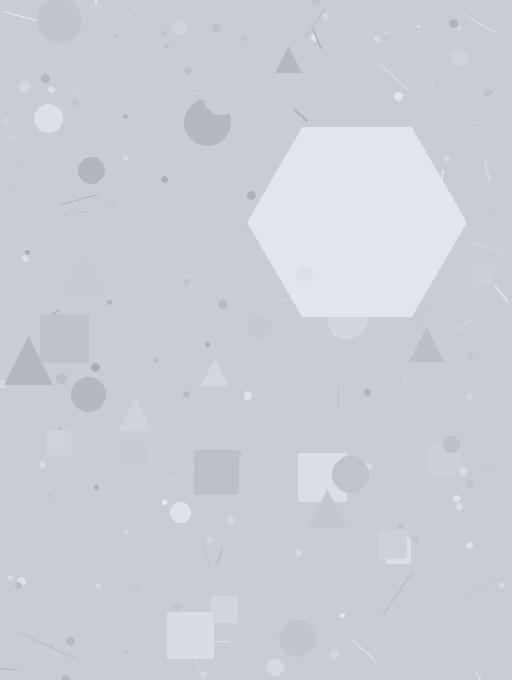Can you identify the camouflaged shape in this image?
The camouflaged shape is a hexagon.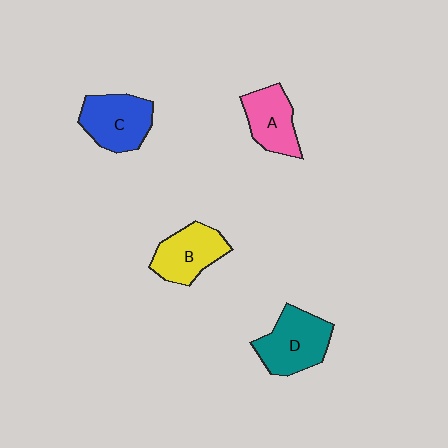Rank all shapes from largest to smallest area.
From largest to smallest: D (teal), C (blue), B (yellow), A (pink).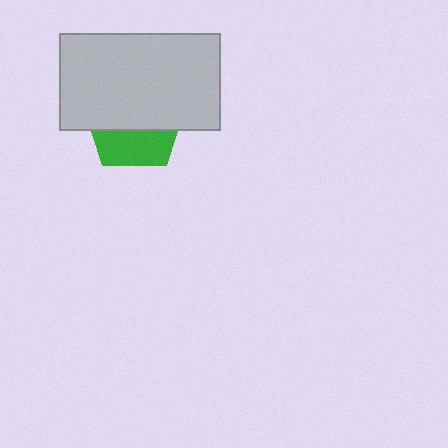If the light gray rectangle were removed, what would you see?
You would see the complete green pentagon.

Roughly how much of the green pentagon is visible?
A small part of it is visible (roughly 35%).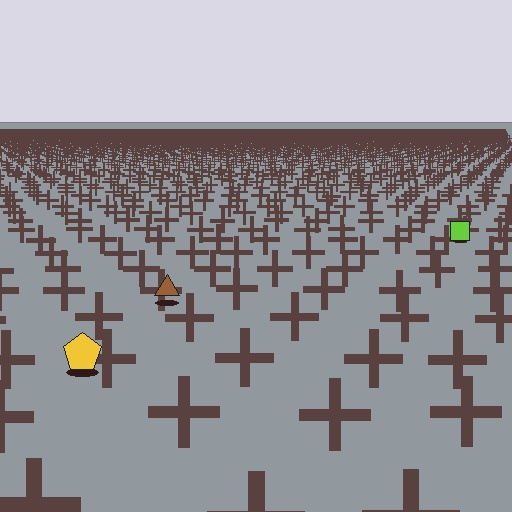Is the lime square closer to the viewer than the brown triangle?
No. The brown triangle is closer — you can tell from the texture gradient: the ground texture is coarser near it.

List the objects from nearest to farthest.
From nearest to farthest: the yellow pentagon, the brown triangle, the lime square.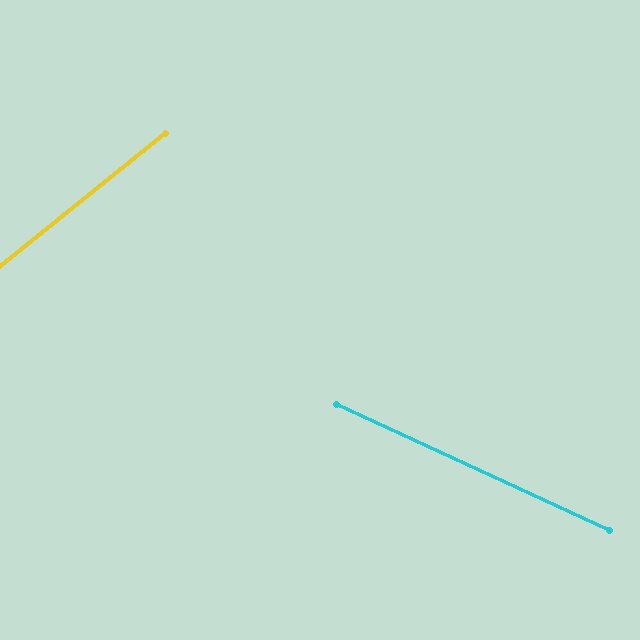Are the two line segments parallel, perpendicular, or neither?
Neither parallel nor perpendicular — they differ by about 63°.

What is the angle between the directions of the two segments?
Approximately 63 degrees.